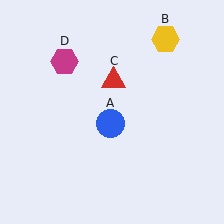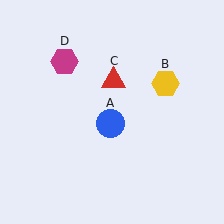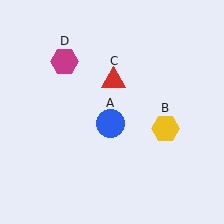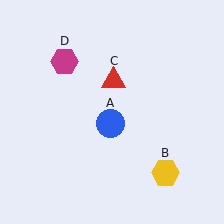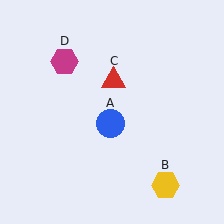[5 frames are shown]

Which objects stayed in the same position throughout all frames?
Blue circle (object A) and red triangle (object C) and magenta hexagon (object D) remained stationary.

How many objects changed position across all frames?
1 object changed position: yellow hexagon (object B).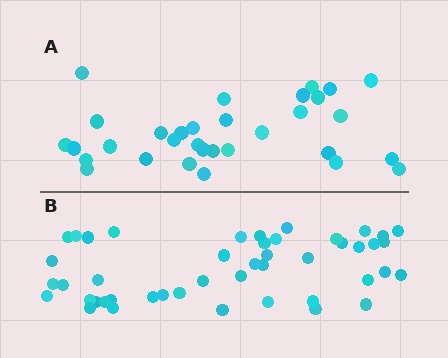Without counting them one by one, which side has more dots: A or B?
Region B (the bottom region) has more dots.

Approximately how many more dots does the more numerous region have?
Region B has approximately 15 more dots than region A.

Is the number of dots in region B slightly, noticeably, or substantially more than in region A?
Region B has noticeably more, but not dramatically so. The ratio is roughly 1.4 to 1.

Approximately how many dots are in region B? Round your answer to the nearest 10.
About 50 dots. (The exact count is 46, which rounds to 50.)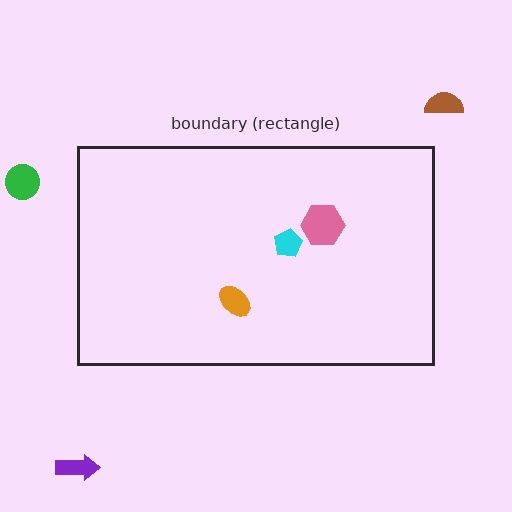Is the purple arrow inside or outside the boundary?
Outside.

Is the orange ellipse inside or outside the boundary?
Inside.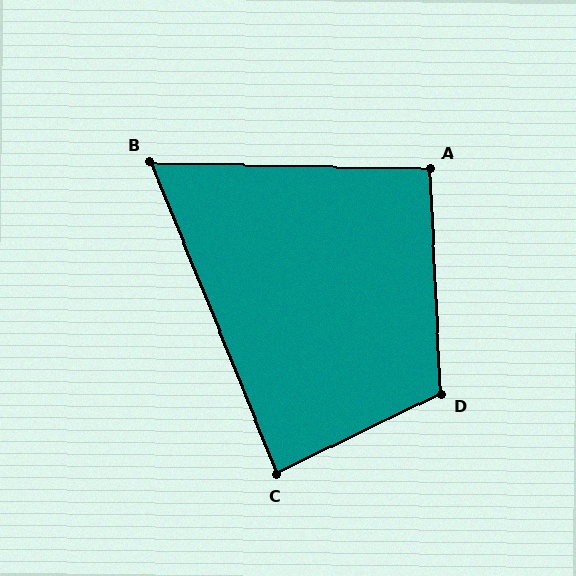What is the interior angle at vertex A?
Approximately 94 degrees (approximately right).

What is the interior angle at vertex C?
Approximately 86 degrees (approximately right).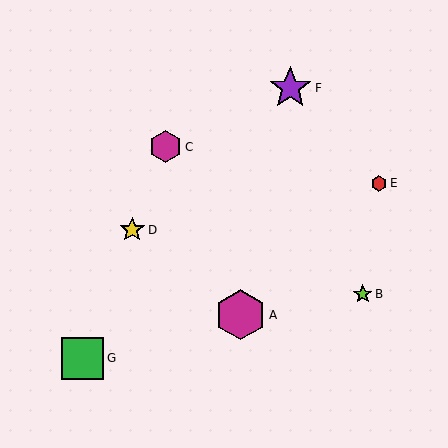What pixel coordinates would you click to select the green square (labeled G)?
Click at (83, 358) to select the green square G.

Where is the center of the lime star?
The center of the lime star is at (363, 294).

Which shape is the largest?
The magenta hexagon (labeled A) is the largest.